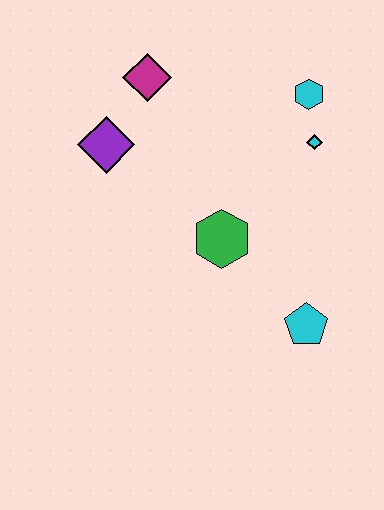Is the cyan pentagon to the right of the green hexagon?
Yes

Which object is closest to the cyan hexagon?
The cyan diamond is closest to the cyan hexagon.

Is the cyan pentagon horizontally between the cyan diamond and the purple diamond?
Yes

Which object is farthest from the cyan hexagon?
The cyan pentagon is farthest from the cyan hexagon.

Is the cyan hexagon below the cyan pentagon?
No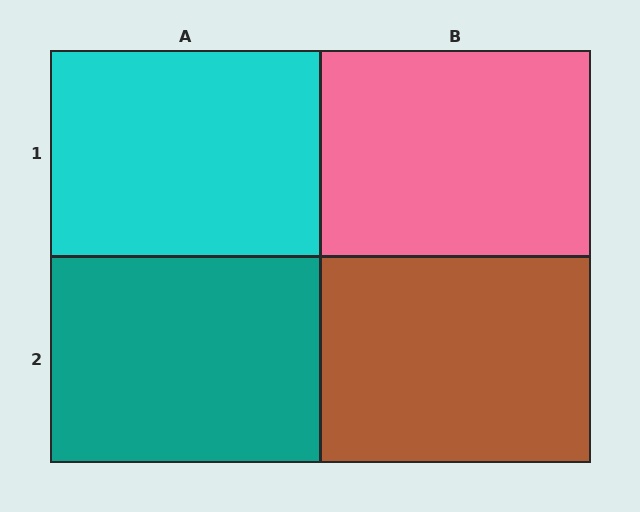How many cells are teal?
1 cell is teal.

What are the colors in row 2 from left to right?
Teal, brown.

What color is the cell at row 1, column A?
Cyan.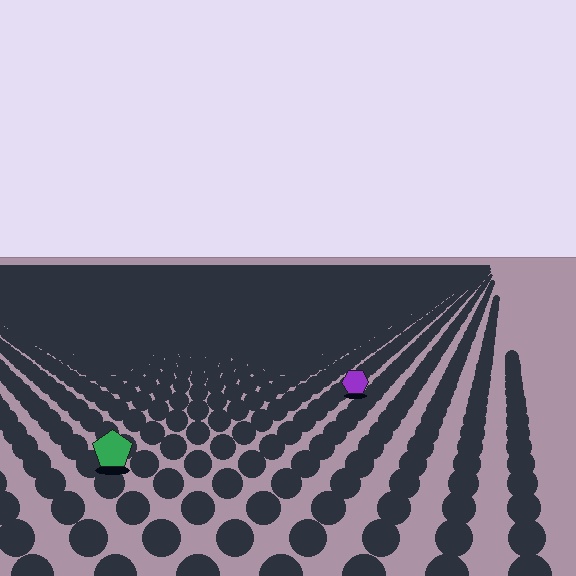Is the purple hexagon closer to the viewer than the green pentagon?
No. The green pentagon is closer — you can tell from the texture gradient: the ground texture is coarser near it.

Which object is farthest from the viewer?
The purple hexagon is farthest from the viewer. It appears smaller and the ground texture around it is denser.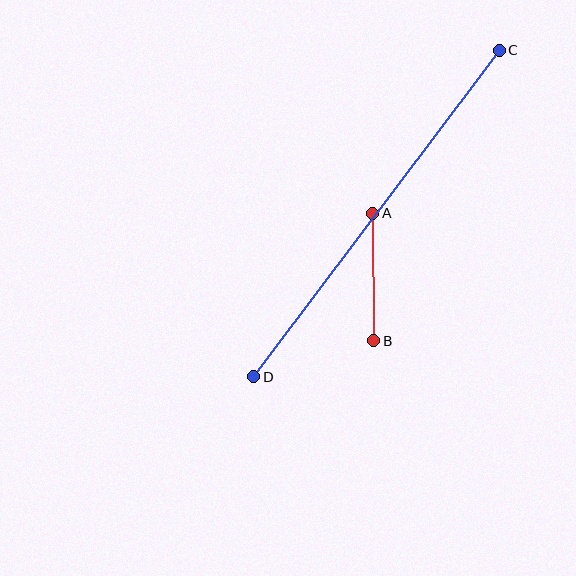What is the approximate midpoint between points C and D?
The midpoint is at approximately (377, 214) pixels.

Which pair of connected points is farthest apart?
Points C and D are farthest apart.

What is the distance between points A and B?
The distance is approximately 128 pixels.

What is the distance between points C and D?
The distance is approximately 408 pixels.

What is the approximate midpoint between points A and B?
The midpoint is at approximately (373, 277) pixels.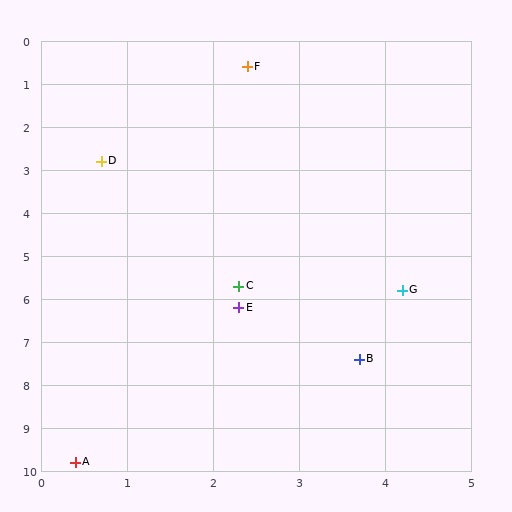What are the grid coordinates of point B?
Point B is at approximately (3.7, 7.4).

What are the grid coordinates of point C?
Point C is at approximately (2.3, 5.7).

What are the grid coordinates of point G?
Point G is at approximately (4.2, 5.8).